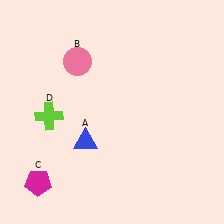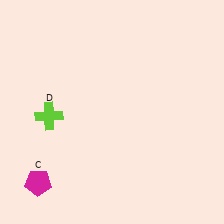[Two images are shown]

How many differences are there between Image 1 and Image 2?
There are 2 differences between the two images.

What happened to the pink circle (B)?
The pink circle (B) was removed in Image 2. It was in the top-left area of Image 1.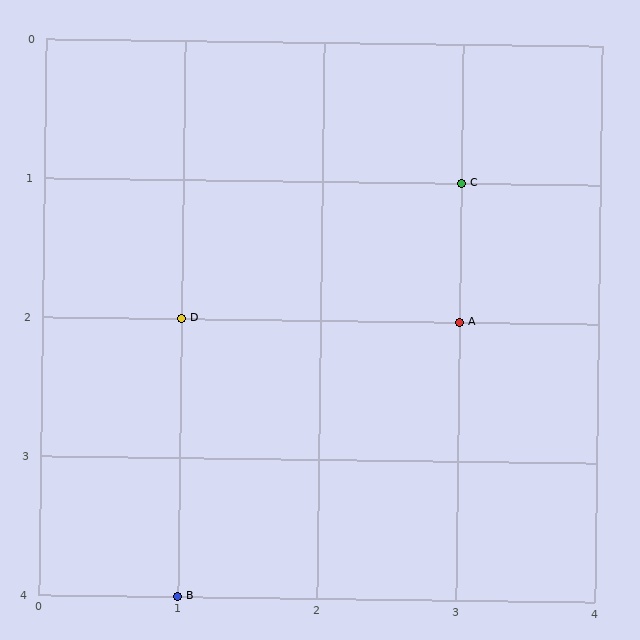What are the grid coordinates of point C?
Point C is at grid coordinates (3, 1).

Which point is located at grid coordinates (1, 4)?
Point B is at (1, 4).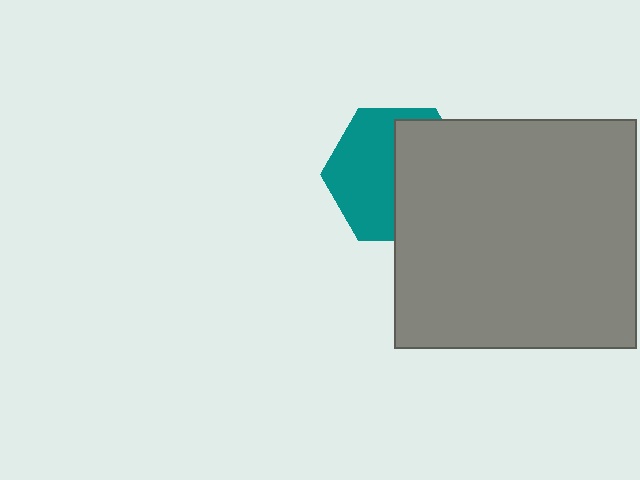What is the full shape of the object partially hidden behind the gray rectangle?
The partially hidden object is a teal hexagon.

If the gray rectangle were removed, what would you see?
You would see the complete teal hexagon.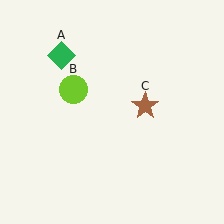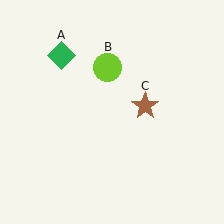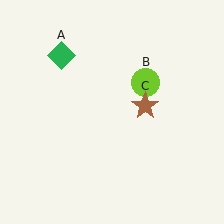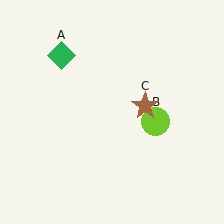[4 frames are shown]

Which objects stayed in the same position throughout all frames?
Green diamond (object A) and brown star (object C) remained stationary.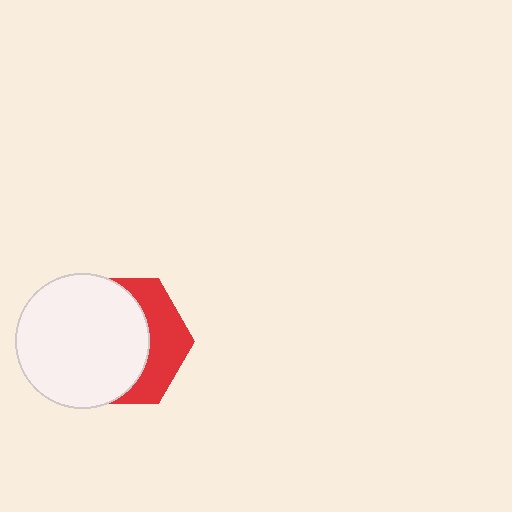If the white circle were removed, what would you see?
You would see the complete red hexagon.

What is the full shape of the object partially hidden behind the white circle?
The partially hidden object is a red hexagon.